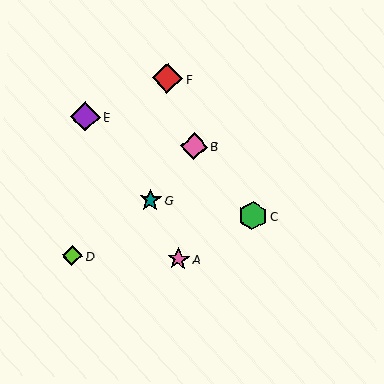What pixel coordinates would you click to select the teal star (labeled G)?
Click at (150, 200) to select the teal star G.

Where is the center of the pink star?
The center of the pink star is at (178, 259).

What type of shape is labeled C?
Shape C is a green hexagon.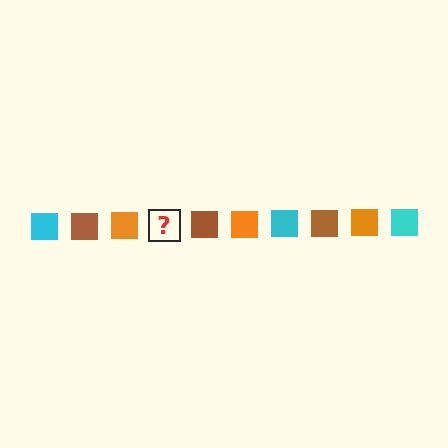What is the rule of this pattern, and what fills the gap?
The rule is that the pattern cycles through cyan, brown, orange squares. The gap should be filled with a cyan square.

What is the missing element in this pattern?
The missing element is a cyan square.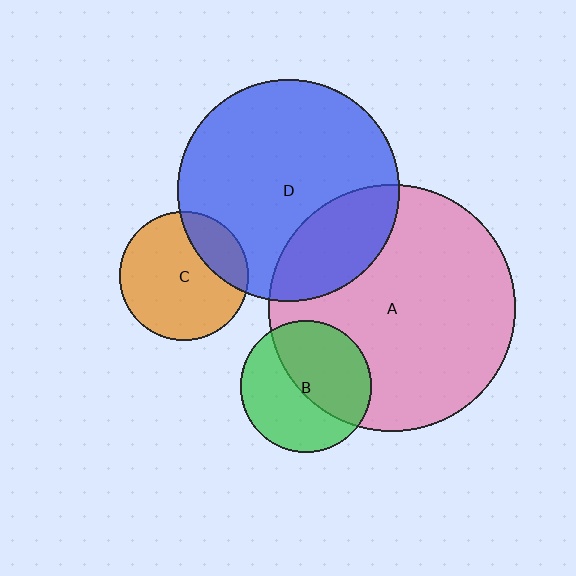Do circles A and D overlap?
Yes.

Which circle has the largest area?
Circle A (pink).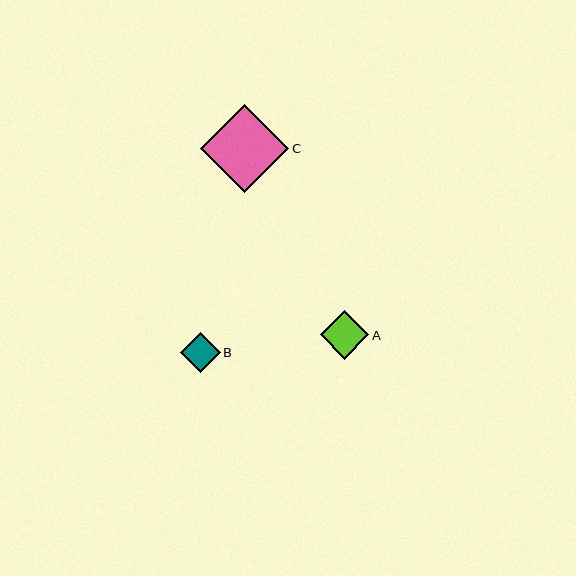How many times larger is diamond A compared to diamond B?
Diamond A is approximately 1.2 times the size of diamond B.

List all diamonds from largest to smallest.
From largest to smallest: C, A, B.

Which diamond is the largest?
Diamond C is the largest with a size of approximately 88 pixels.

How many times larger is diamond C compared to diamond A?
Diamond C is approximately 1.8 times the size of diamond A.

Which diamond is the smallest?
Diamond B is the smallest with a size of approximately 40 pixels.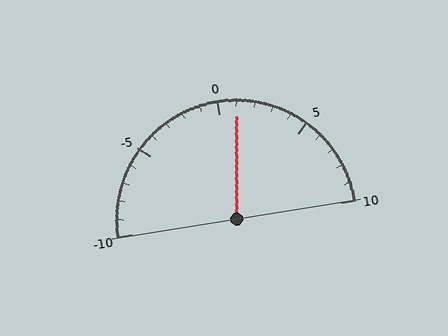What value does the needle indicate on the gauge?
The needle indicates approximately 1.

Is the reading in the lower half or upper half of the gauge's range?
The reading is in the upper half of the range (-10 to 10).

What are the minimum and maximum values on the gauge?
The gauge ranges from -10 to 10.